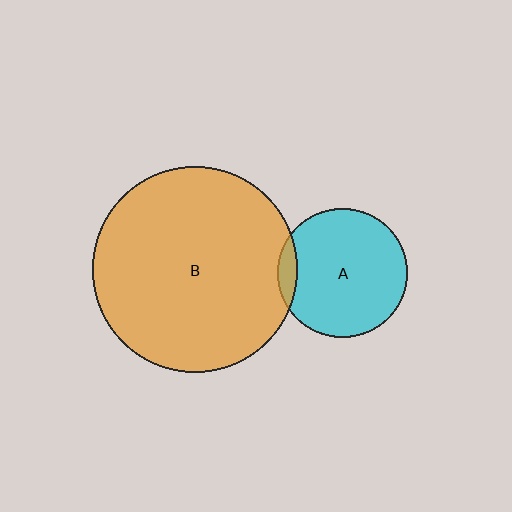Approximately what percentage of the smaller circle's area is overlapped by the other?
Approximately 10%.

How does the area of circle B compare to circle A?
Approximately 2.5 times.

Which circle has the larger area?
Circle B (orange).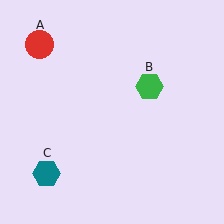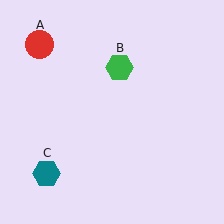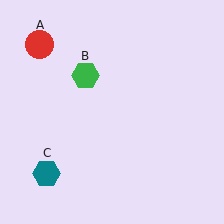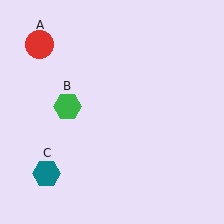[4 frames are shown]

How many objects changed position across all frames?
1 object changed position: green hexagon (object B).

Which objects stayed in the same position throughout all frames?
Red circle (object A) and teal hexagon (object C) remained stationary.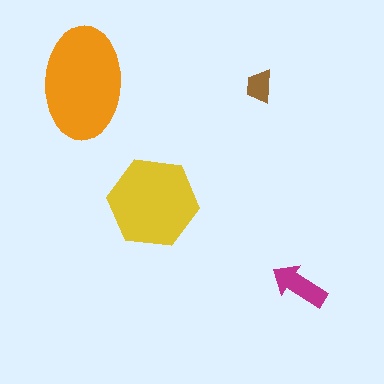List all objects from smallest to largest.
The brown trapezoid, the magenta arrow, the yellow hexagon, the orange ellipse.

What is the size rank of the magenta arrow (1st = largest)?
3rd.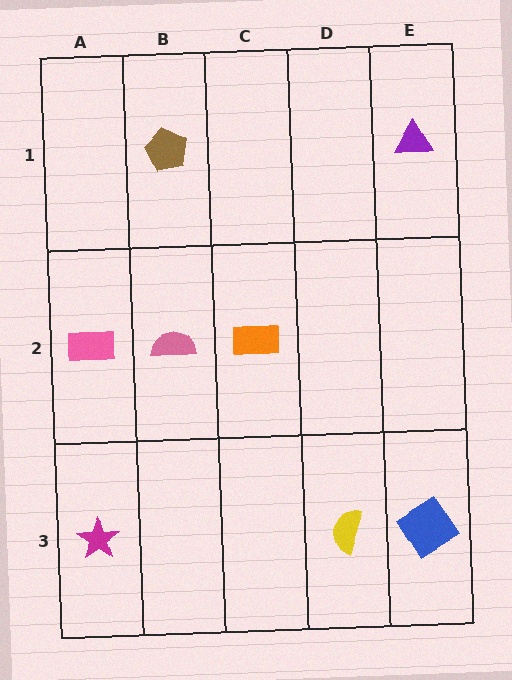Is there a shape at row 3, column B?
No, that cell is empty.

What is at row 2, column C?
An orange rectangle.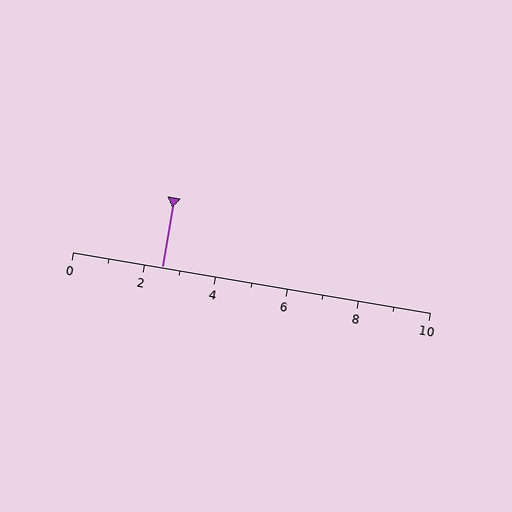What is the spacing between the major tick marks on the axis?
The major ticks are spaced 2 apart.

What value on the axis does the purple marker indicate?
The marker indicates approximately 2.5.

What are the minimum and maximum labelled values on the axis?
The axis runs from 0 to 10.